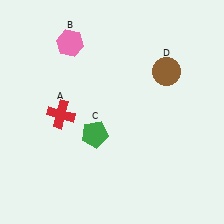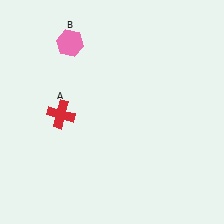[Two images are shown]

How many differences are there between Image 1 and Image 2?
There are 2 differences between the two images.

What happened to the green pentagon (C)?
The green pentagon (C) was removed in Image 2. It was in the bottom-left area of Image 1.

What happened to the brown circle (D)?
The brown circle (D) was removed in Image 2. It was in the top-right area of Image 1.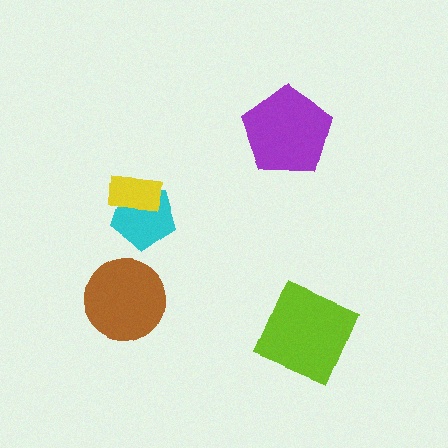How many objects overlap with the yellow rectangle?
1 object overlaps with the yellow rectangle.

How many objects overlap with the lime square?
0 objects overlap with the lime square.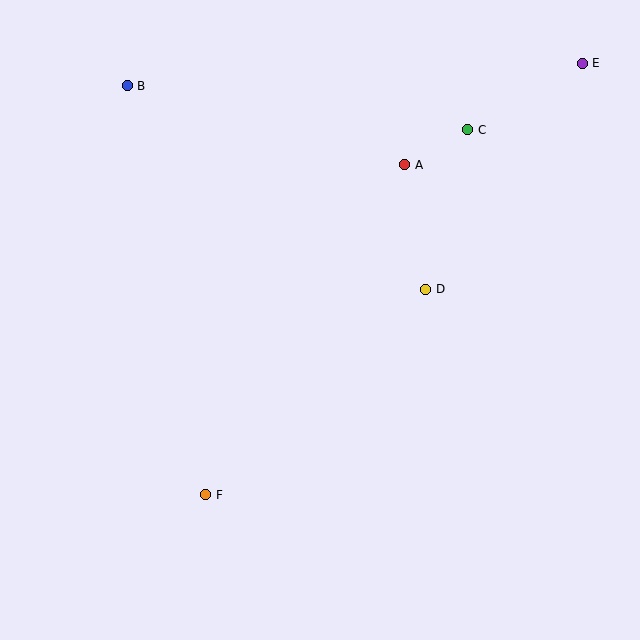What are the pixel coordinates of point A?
Point A is at (405, 165).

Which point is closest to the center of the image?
Point D at (426, 289) is closest to the center.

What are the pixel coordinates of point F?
Point F is at (206, 495).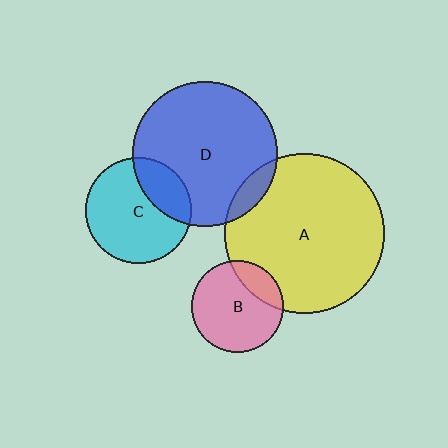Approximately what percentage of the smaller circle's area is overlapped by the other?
Approximately 10%.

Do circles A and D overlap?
Yes.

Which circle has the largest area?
Circle A (yellow).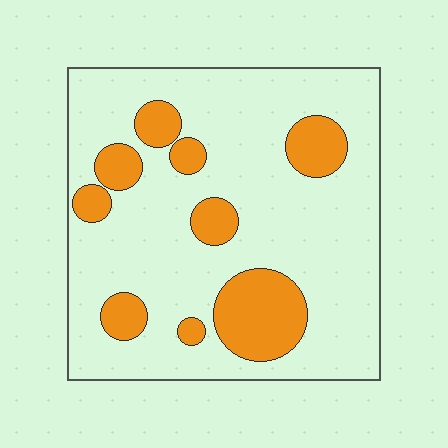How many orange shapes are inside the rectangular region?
9.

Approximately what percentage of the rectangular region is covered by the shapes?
Approximately 20%.